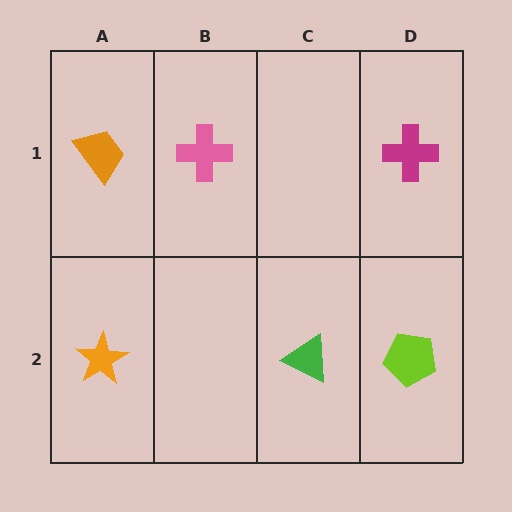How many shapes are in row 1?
3 shapes.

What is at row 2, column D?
A lime pentagon.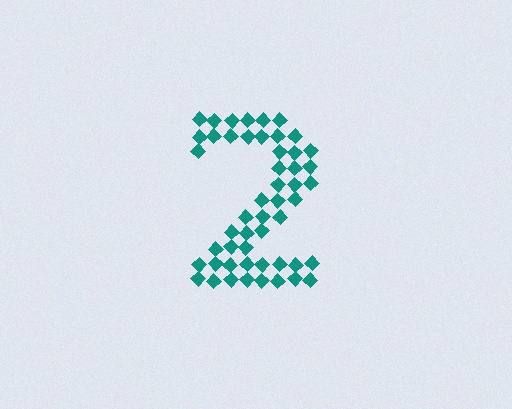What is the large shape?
The large shape is the digit 2.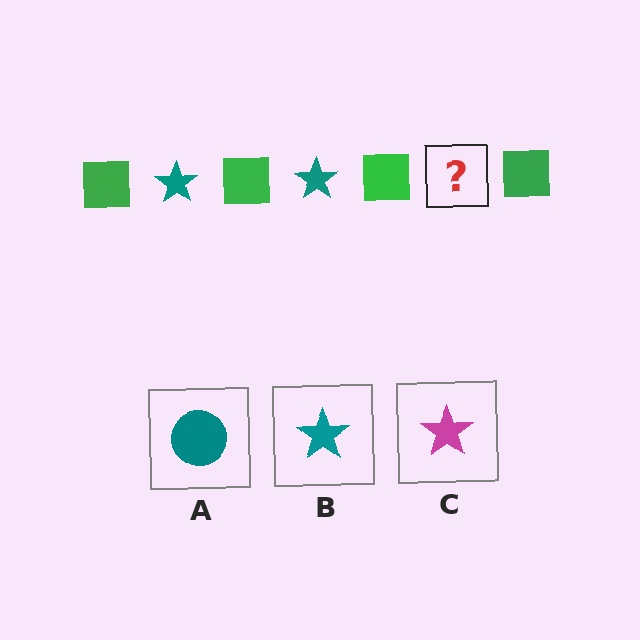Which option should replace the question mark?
Option B.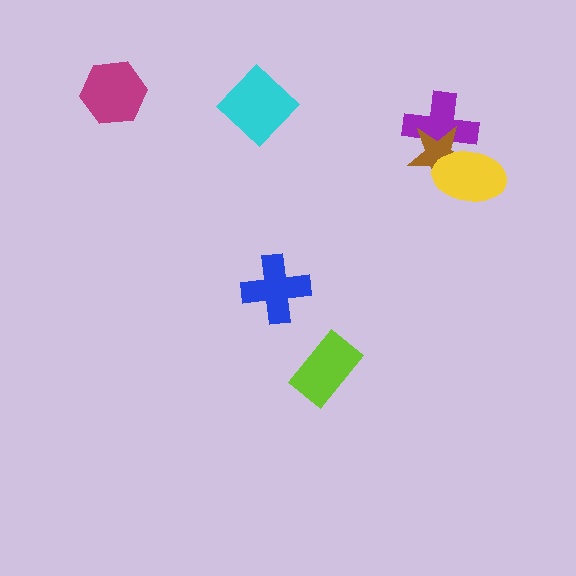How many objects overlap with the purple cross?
2 objects overlap with the purple cross.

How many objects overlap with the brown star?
2 objects overlap with the brown star.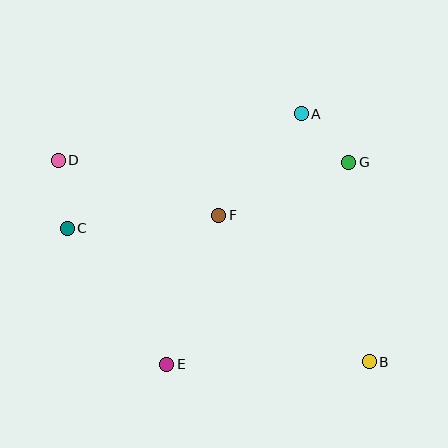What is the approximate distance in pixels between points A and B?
The distance between A and B is approximately 257 pixels.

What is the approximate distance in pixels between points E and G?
The distance between E and G is approximately 272 pixels.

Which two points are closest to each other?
Points A and G are closest to each other.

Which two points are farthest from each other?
Points B and D are farthest from each other.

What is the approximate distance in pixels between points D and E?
The distance between D and E is approximately 231 pixels.